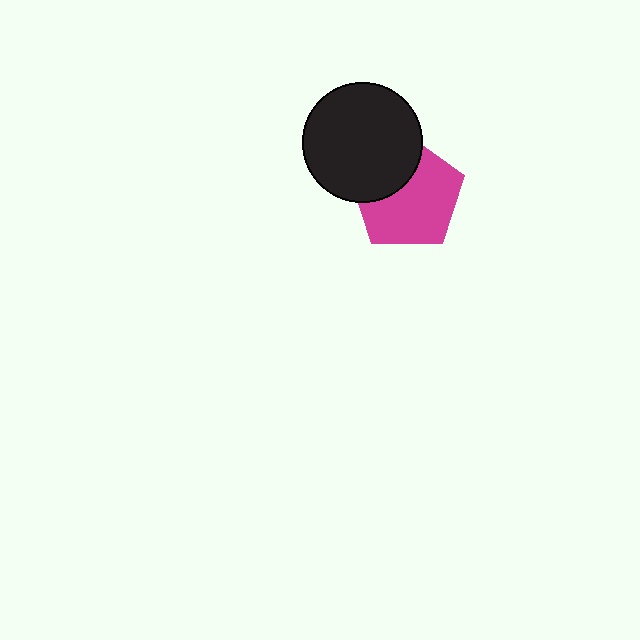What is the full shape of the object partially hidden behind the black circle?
The partially hidden object is a magenta pentagon.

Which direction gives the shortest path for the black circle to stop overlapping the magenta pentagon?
Moving toward the upper-left gives the shortest separation.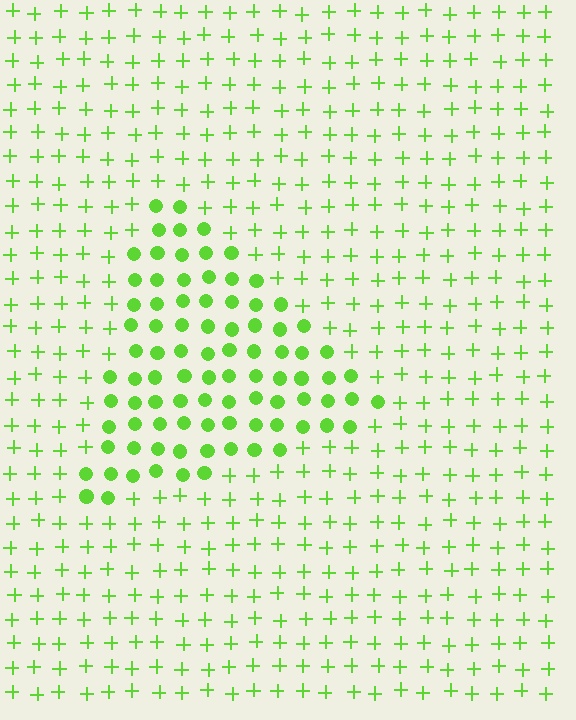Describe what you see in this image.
The image is filled with small lime elements arranged in a uniform grid. A triangle-shaped region contains circles, while the surrounding area contains plus signs. The boundary is defined purely by the change in element shape.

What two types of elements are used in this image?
The image uses circles inside the triangle region and plus signs outside it.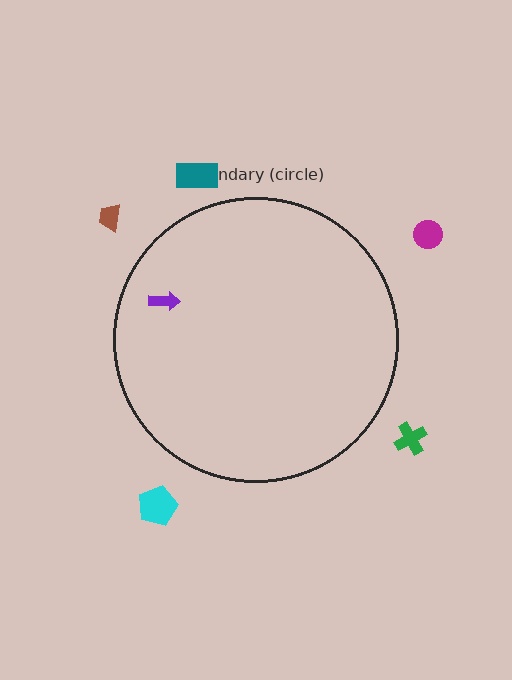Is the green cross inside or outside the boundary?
Outside.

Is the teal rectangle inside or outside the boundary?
Outside.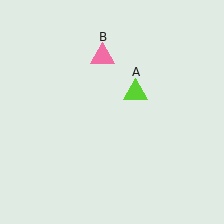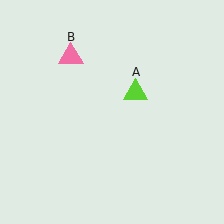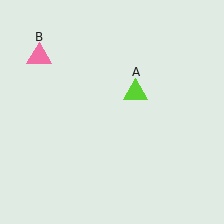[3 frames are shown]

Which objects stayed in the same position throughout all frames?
Lime triangle (object A) remained stationary.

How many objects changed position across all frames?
1 object changed position: pink triangle (object B).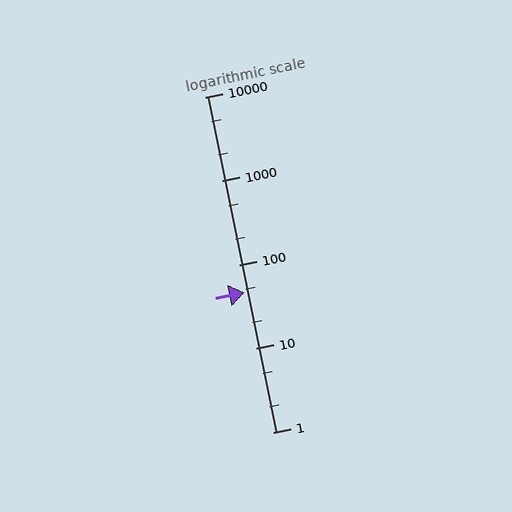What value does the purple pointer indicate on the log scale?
The pointer indicates approximately 47.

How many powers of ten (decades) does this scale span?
The scale spans 4 decades, from 1 to 10000.